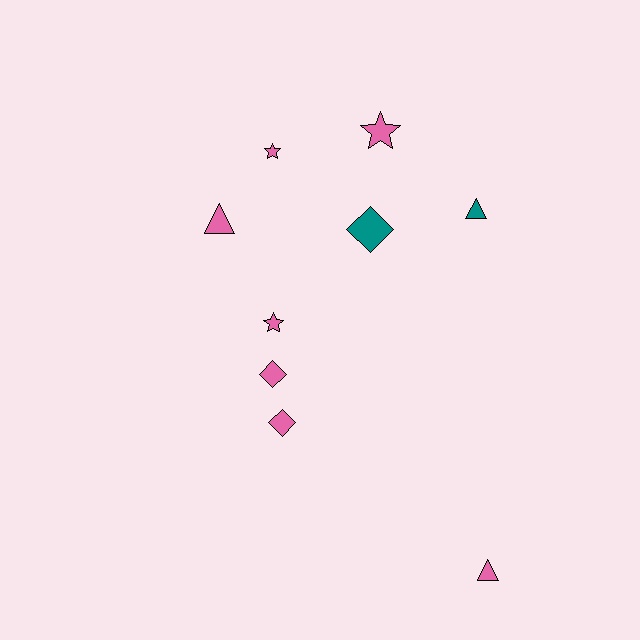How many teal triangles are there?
There is 1 teal triangle.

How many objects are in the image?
There are 9 objects.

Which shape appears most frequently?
Diamond, with 3 objects.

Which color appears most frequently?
Pink, with 7 objects.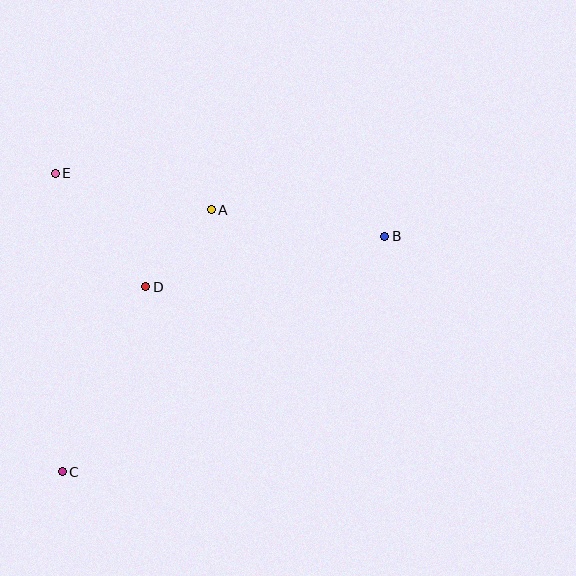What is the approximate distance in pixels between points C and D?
The distance between C and D is approximately 203 pixels.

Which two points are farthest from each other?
Points B and C are farthest from each other.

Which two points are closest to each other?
Points A and D are closest to each other.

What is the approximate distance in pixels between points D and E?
The distance between D and E is approximately 145 pixels.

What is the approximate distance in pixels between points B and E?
The distance between B and E is approximately 336 pixels.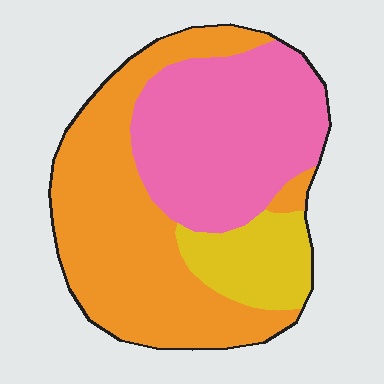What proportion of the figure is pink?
Pink takes up between a quarter and a half of the figure.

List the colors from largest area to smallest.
From largest to smallest: orange, pink, yellow.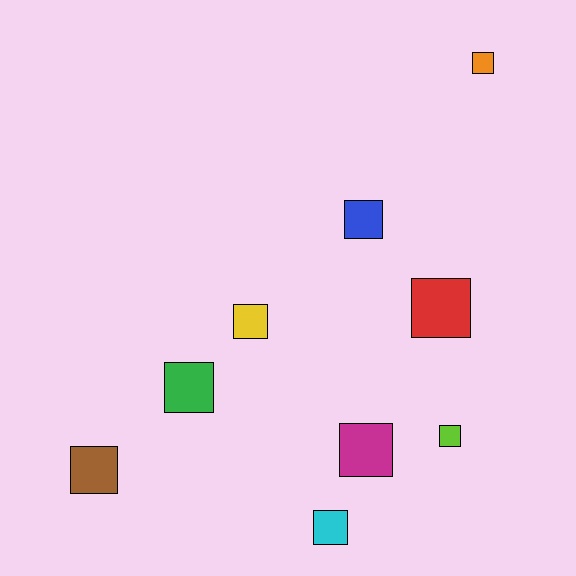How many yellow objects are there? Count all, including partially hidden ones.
There is 1 yellow object.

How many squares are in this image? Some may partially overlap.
There are 9 squares.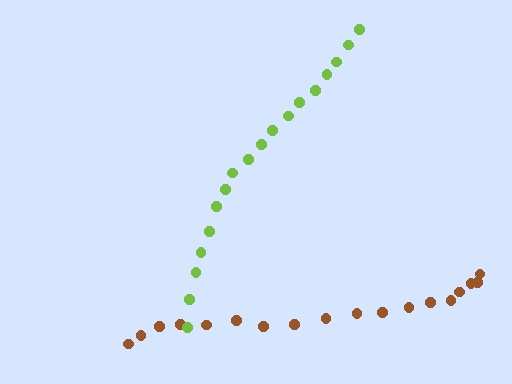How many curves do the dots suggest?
There are 2 distinct paths.